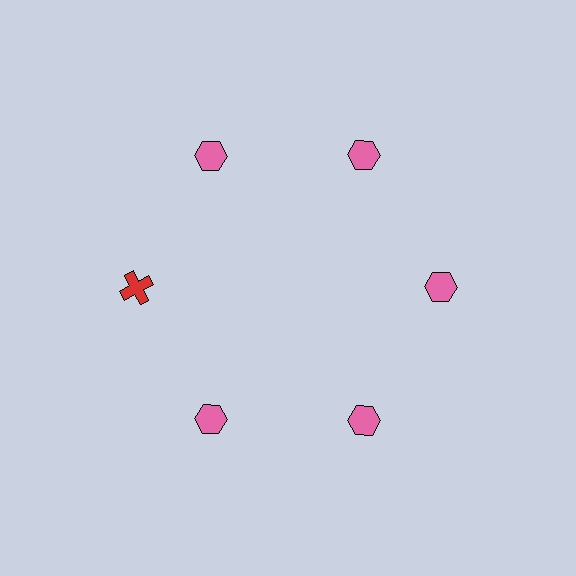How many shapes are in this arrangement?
There are 6 shapes arranged in a ring pattern.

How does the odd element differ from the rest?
It differs in both color (red instead of pink) and shape (cross instead of hexagon).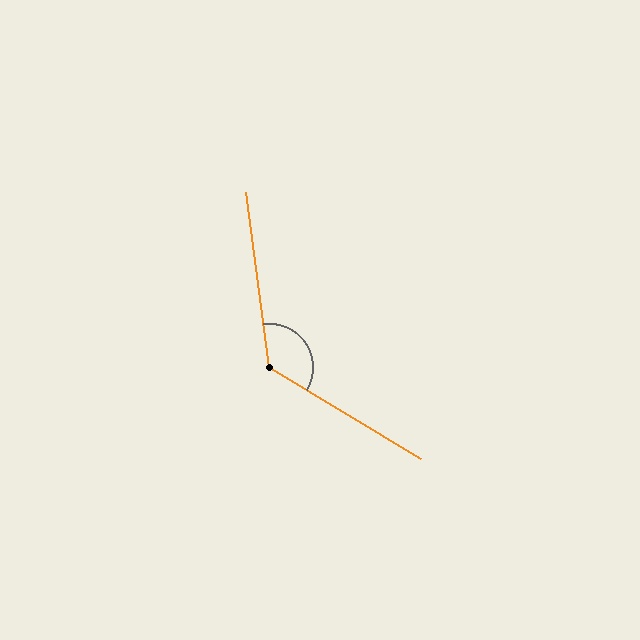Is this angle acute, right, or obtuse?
It is obtuse.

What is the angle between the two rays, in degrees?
Approximately 129 degrees.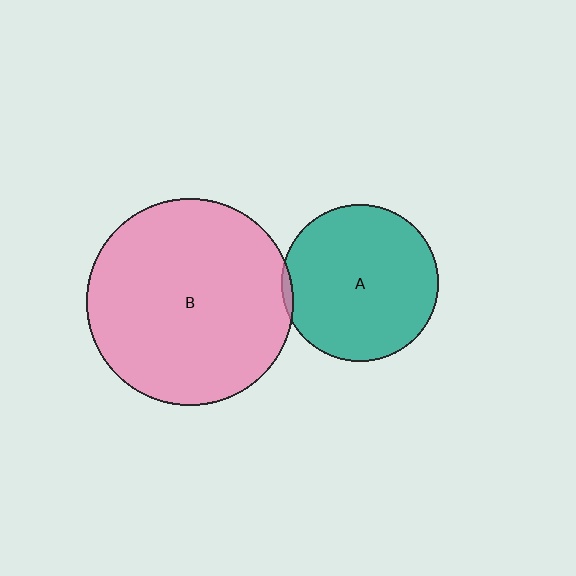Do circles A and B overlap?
Yes.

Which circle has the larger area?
Circle B (pink).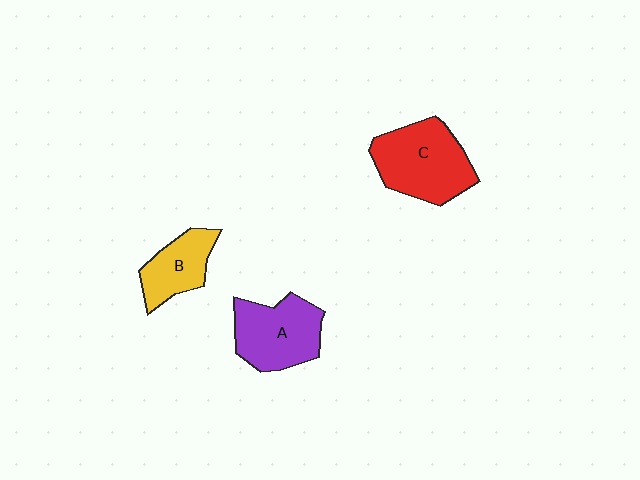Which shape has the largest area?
Shape C (red).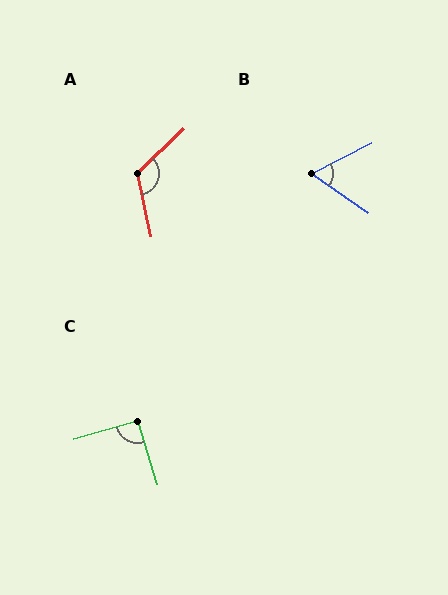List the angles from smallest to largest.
B (61°), C (91°), A (122°).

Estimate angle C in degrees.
Approximately 91 degrees.